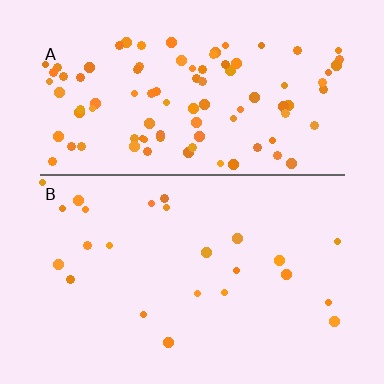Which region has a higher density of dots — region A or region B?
A (the top).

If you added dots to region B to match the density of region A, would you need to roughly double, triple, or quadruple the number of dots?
Approximately quadruple.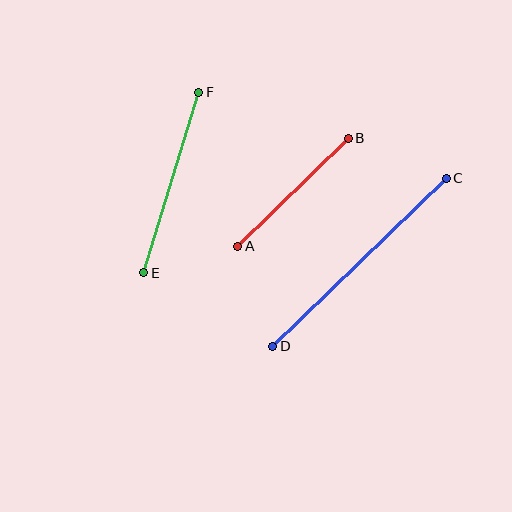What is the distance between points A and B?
The distance is approximately 155 pixels.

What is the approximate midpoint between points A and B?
The midpoint is at approximately (293, 192) pixels.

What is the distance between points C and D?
The distance is approximately 241 pixels.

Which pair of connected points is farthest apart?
Points C and D are farthest apart.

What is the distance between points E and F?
The distance is approximately 188 pixels.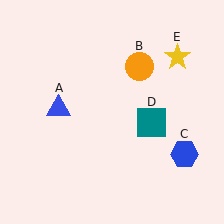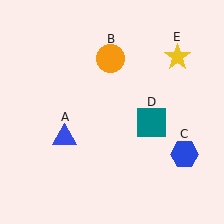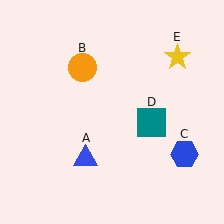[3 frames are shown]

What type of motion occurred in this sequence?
The blue triangle (object A), orange circle (object B) rotated counterclockwise around the center of the scene.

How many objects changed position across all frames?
2 objects changed position: blue triangle (object A), orange circle (object B).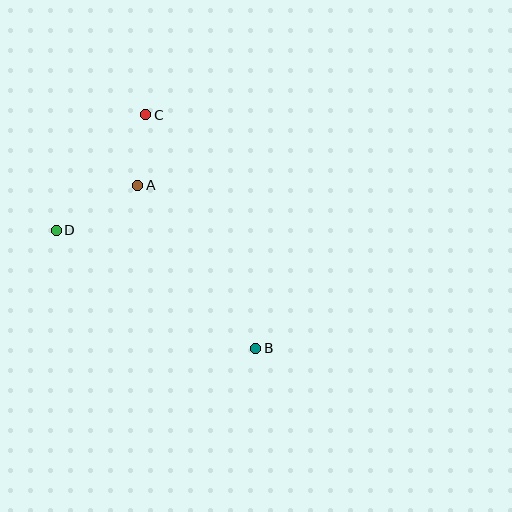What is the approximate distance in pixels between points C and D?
The distance between C and D is approximately 146 pixels.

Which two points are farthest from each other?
Points B and C are farthest from each other.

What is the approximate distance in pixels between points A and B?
The distance between A and B is approximately 201 pixels.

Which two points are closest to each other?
Points A and C are closest to each other.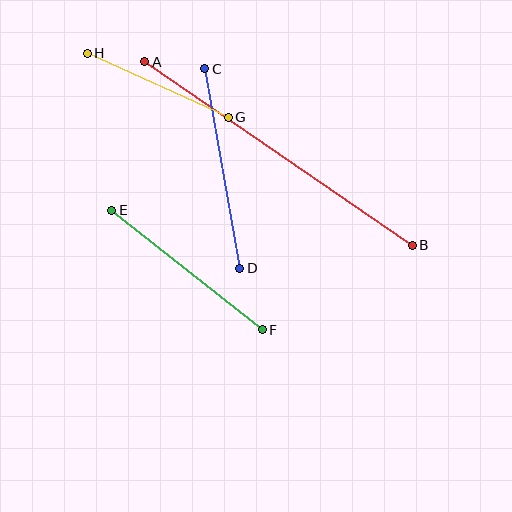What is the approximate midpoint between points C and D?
The midpoint is at approximately (222, 169) pixels.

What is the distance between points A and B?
The distance is approximately 324 pixels.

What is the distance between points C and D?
The distance is approximately 203 pixels.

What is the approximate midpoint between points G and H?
The midpoint is at approximately (158, 85) pixels.